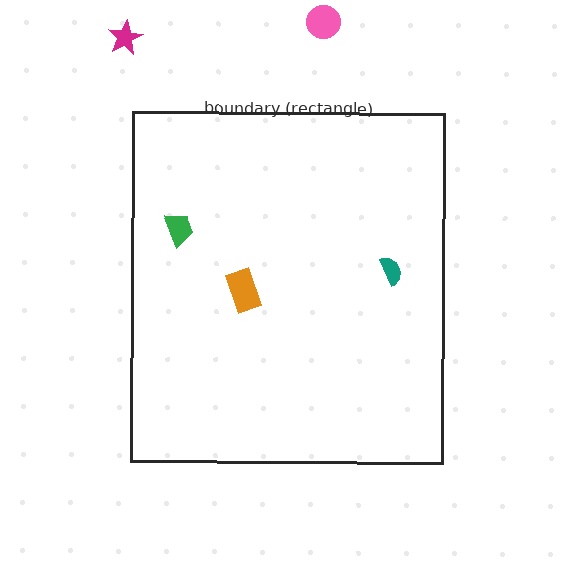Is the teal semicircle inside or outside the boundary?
Inside.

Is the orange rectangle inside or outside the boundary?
Inside.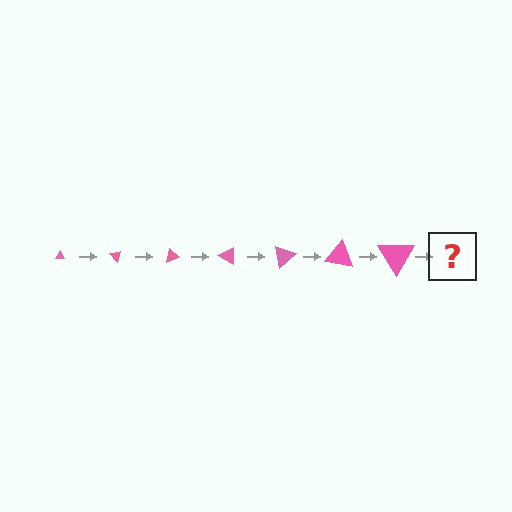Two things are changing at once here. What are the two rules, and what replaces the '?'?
The two rules are that the triangle grows larger each step and it rotates 50 degrees each step. The '?' should be a triangle, larger than the previous one and rotated 350 degrees from the start.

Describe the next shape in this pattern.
It should be a triangle, larger than the previous one and rotated 350 degrees from the start.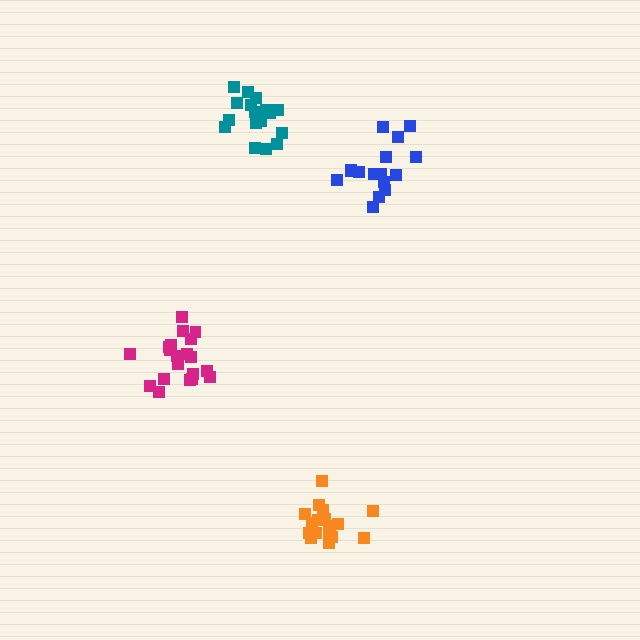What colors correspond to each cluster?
The clusters are colored: blue, teal, orange, magenta.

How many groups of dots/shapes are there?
There are 4 groups.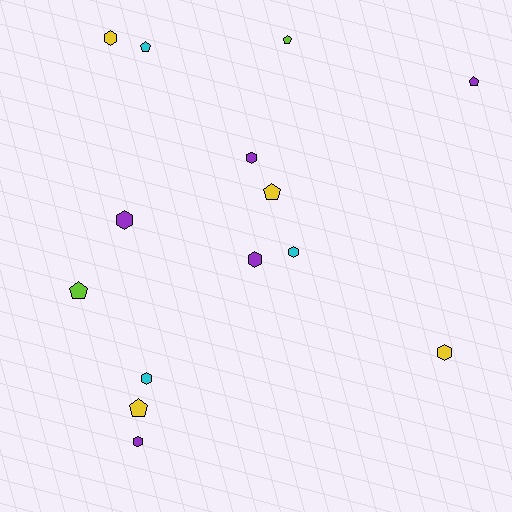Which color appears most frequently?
Purple, with 5 objects.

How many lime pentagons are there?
There are 2 lime pentagons.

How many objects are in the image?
There are 14 objects.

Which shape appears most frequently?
Hexagon, with 8 objects.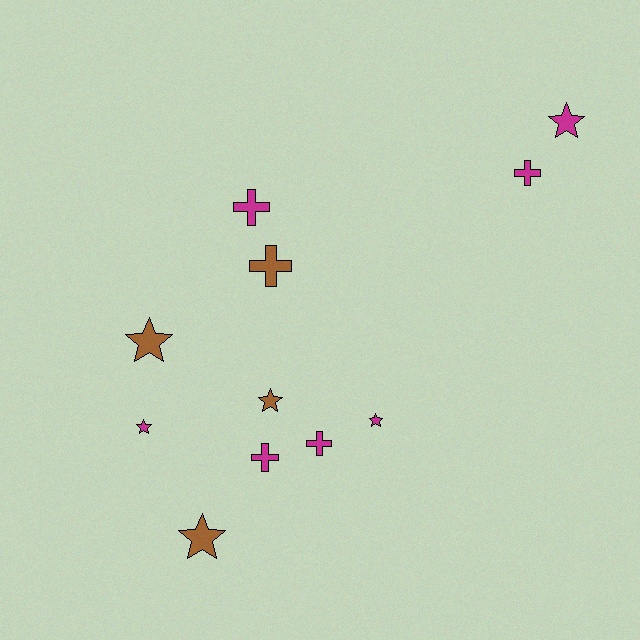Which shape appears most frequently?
Star, with 6 objects.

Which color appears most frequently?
Magenta, with 7 objects.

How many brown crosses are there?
There is 1 brown cross.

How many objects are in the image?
There are 11 objects.